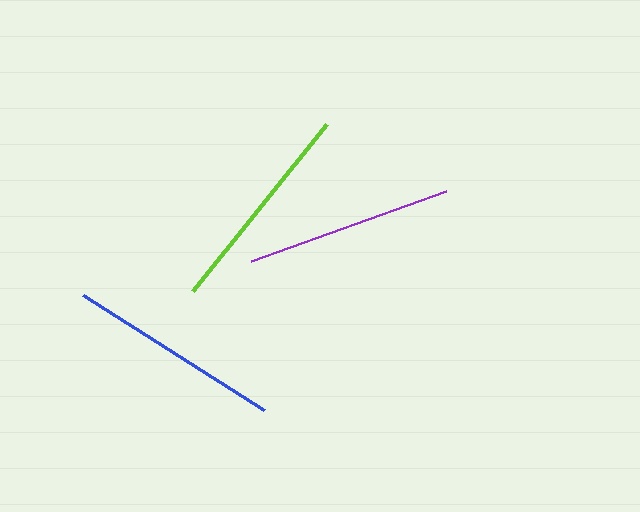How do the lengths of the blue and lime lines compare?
The blue and lime lines are approximately the same length.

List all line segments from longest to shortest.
From longest to shortest: blue, lime, purple.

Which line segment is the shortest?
The purple line is the shortest at approximately 208 pixels.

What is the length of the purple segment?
The purple segment is approximately 208 pixels long.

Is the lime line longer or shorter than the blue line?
The blue line is longer than the lime line.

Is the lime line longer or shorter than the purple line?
The lime line is longer than the purple line.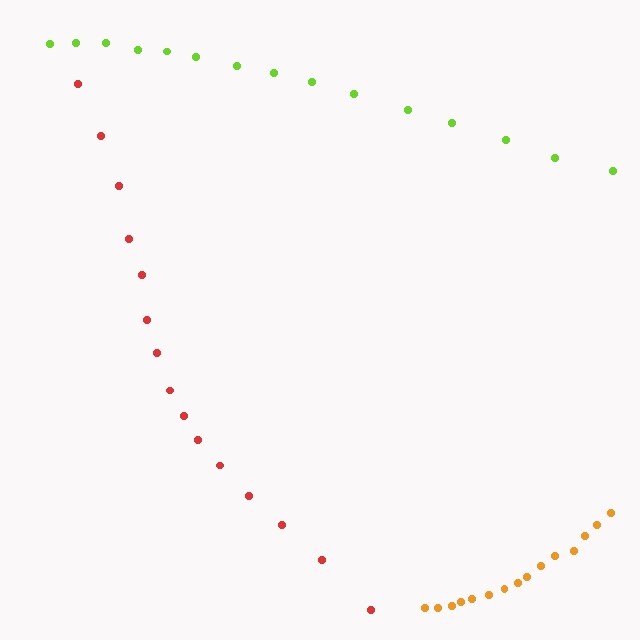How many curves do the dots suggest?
There are 3 distinct paths.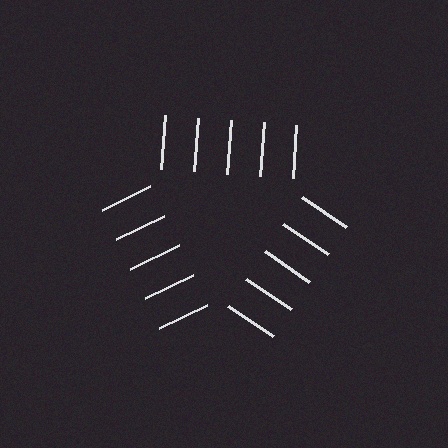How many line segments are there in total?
15 — 5 along each of the 3 edges.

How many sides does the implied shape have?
3 sides — the line-ends trace a triangle.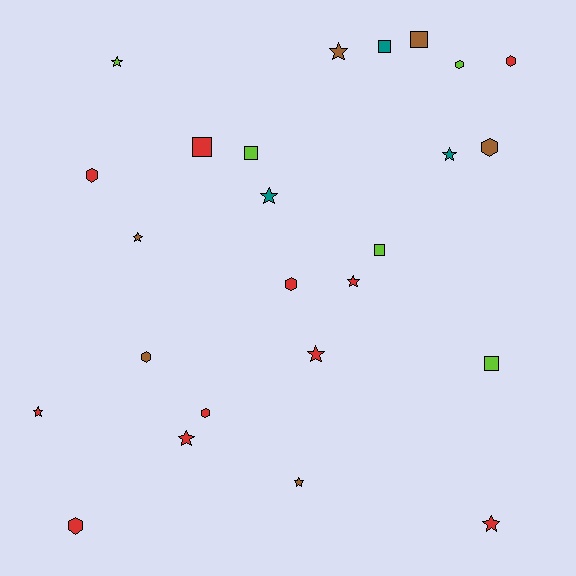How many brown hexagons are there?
There are 2 brown hexagons.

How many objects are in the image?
There are 25 objects.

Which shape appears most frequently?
Star, with 11 objects.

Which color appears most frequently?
Red, with 11 objects.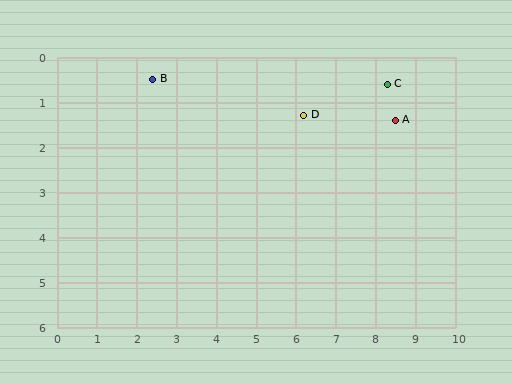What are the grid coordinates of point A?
Point A is at approximately (8.5, 1.4).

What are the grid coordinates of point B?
Point B is at approximately (2.4, 0.5).